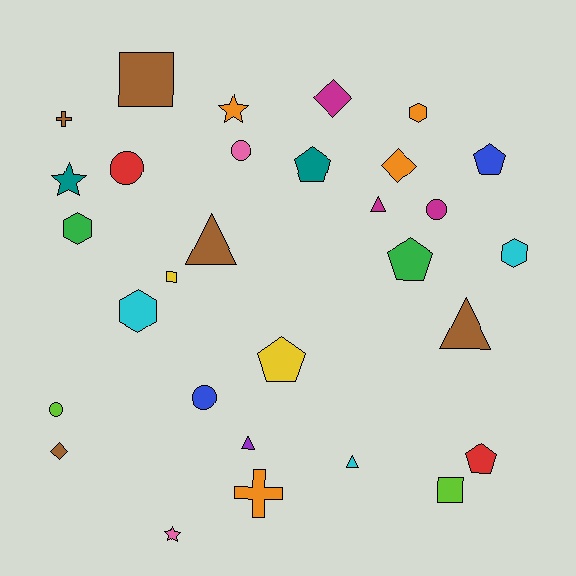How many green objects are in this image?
There are 2 green objects.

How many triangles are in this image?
There are 5 triangles.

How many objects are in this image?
There are 30 objects.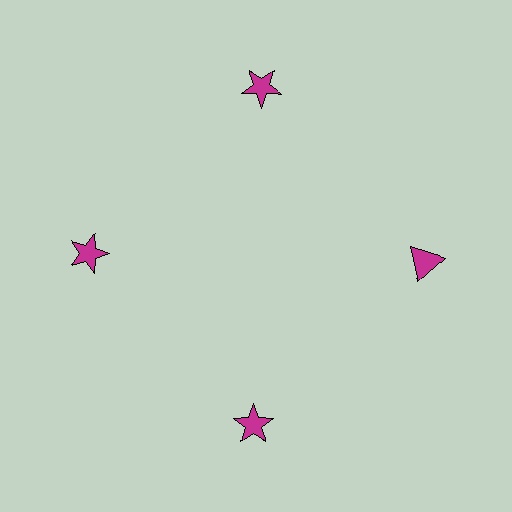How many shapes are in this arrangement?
There are 4 shapes arranged in a ring pattern.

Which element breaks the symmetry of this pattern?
The magenta triangle at roughly the 3 o'clock position breaks the symmetry. All other shapes are magenta stars.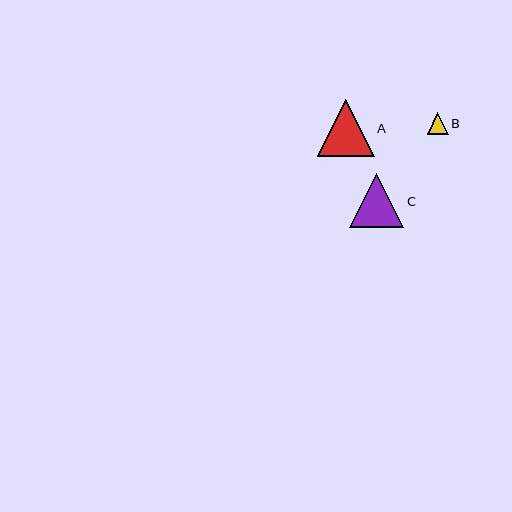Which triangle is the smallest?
Triangle B is the smallest with a size of approximately 21 pixels.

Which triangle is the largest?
Triangle A is the largest with a size of approximately 57 pixels.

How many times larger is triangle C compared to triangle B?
Triangle C is approximately 2.5 times the size of triangle B.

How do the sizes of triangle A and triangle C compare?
Triangle A and triangle C are approximately the same size.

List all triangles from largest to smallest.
From largest to smallest: A, C, B.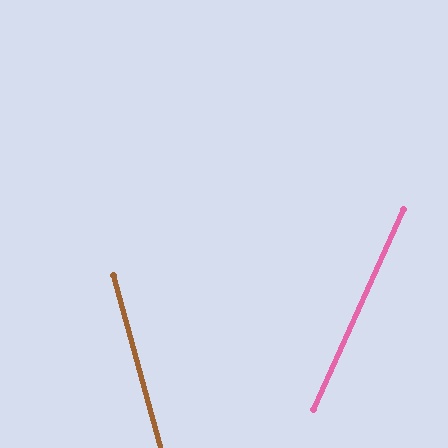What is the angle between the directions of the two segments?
Approximately 39 degrees.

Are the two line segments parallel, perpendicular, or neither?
Neither parallel nor perpendicular — they differ by about 39°.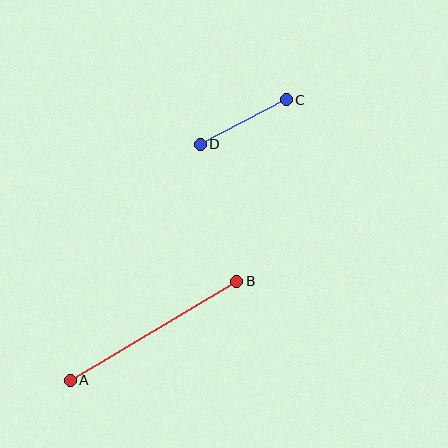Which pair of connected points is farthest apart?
Points A and B are farthest apart.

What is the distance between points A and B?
The distance is approximately 194 pixels.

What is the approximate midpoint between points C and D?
The midpoint is at approximately (243, 122) pixels.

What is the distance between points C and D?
The distance is approximately 97 pixels.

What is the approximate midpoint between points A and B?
The midpoint is at approximately (153, 331) pixels.